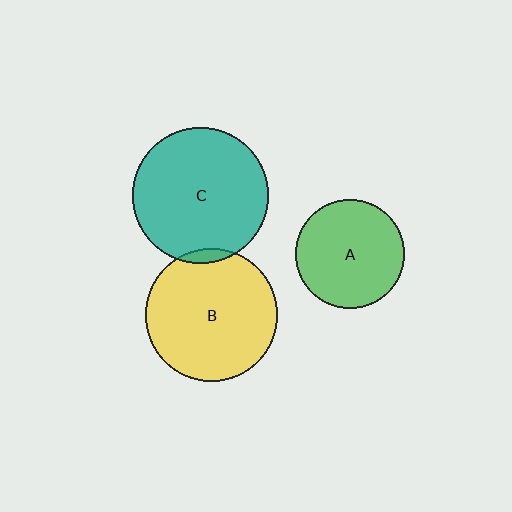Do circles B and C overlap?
Yes.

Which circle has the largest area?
Circle C (teal).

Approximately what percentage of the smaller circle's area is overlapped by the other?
Approximately 5%.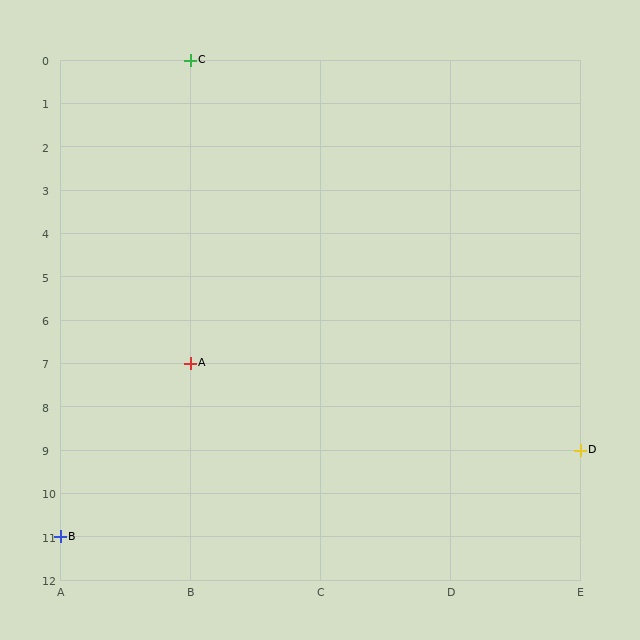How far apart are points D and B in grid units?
Points D and B are 4 columns and 2 rows apart (about 4.5 grid units diagonally).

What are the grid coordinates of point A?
Point A is at grid coordinates (B, 7).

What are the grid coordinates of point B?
Point B is at grid coordinates (A, 11).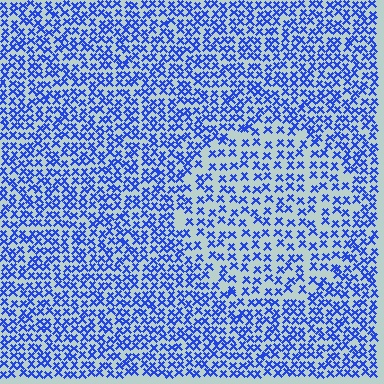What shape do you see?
I see a circle.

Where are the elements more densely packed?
The elements are more densely packed outside the circle boundary.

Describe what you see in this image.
The image contains small blue elements arranged at two different densities. A circle-shaped region is visible where the elements are less densely packed than the surrounding area.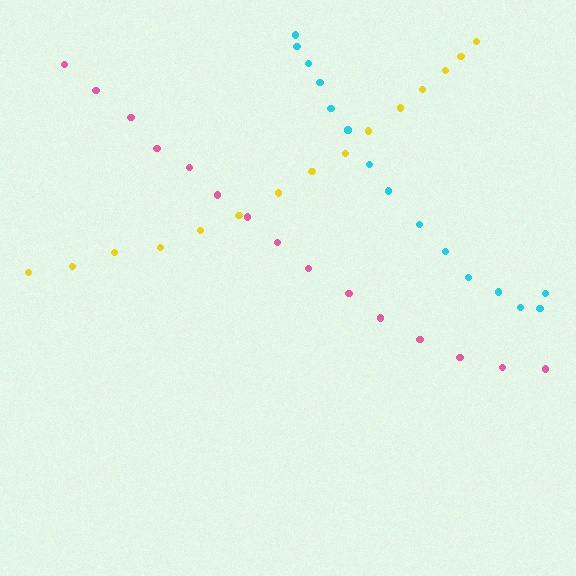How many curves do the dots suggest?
There are 3 distinct paths.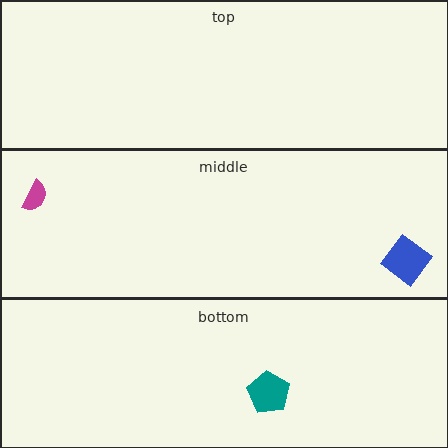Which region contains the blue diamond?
The middle region.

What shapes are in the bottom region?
The teal pentagon.